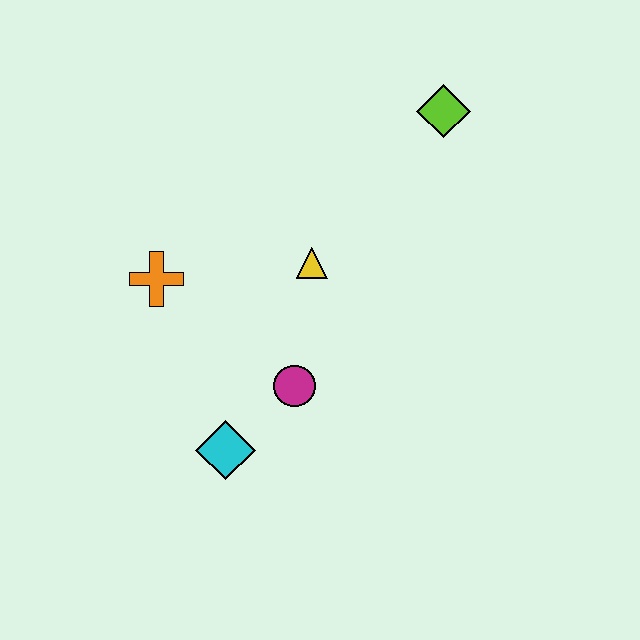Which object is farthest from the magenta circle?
The lime diamond is farthest from the magenta circle.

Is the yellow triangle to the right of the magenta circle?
Yes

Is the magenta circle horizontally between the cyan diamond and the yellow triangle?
Yes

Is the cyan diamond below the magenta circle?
Yes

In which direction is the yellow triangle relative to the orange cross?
The yellow triangle is to the right of the orange cross.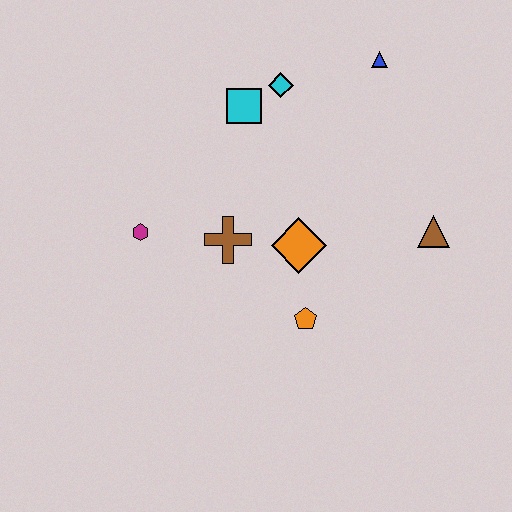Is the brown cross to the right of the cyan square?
No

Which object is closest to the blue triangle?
The cyan diamond is closest to the blue triangle.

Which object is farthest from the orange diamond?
The blue triangle is farthest from the orange diamond.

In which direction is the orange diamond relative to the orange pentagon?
The orange diamond is above the orange pentagon.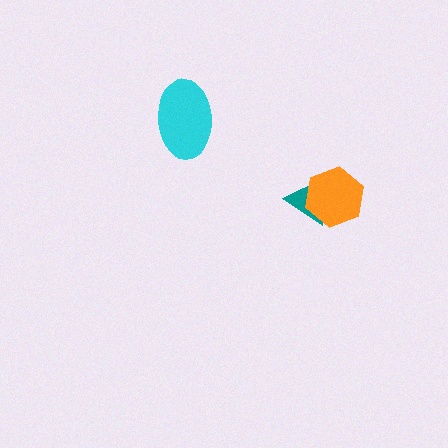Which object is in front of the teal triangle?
The orange hexagon is in front of the teal triangle.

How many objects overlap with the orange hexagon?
1 object overlaps with the orange hexagon.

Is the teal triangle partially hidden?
Yes, it is partially covered by another shape.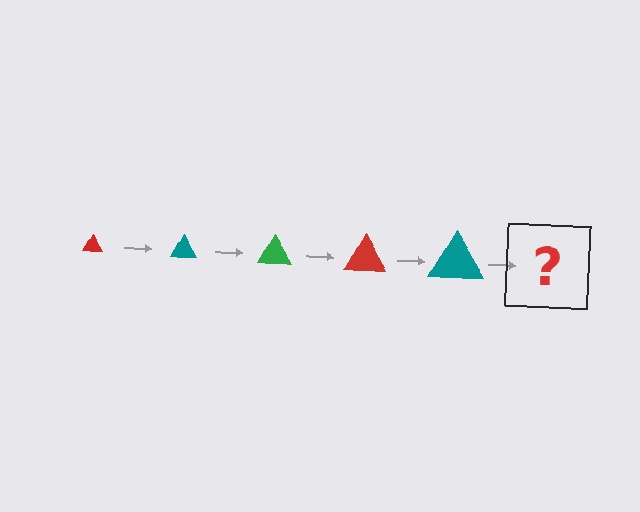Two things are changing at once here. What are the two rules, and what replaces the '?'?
The two rules are that the triangle grows larger each step and the color cycles through red, teal, and green. The '?' should be a green triangle, larger than the previous one.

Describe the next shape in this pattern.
It should be a green triangle, larger than the previous one.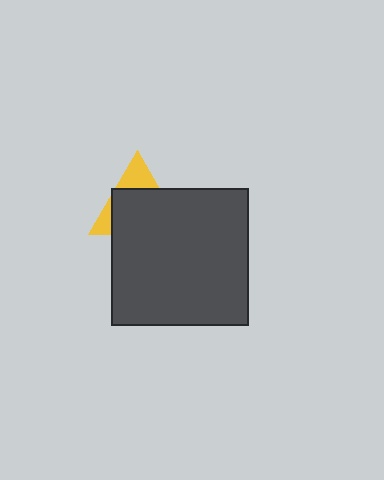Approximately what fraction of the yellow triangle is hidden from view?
Roughly 69% of the yellow triangle is hidden behind the dark gray square.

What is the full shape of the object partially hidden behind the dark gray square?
The partially hidden object is a yellow triangle.